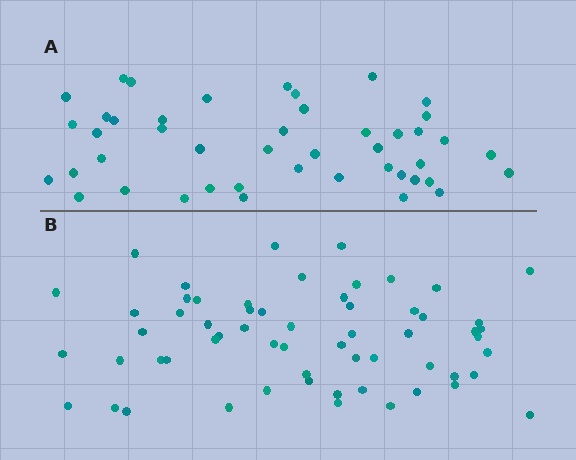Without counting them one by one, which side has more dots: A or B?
Region B (the bottom region) has more dots.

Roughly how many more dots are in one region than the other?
Region B has approximately 15 more dots than region A.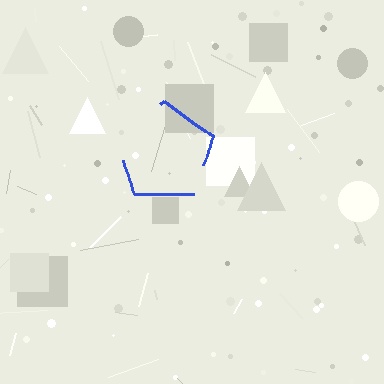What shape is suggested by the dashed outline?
The dashed outline suggests a pentagon.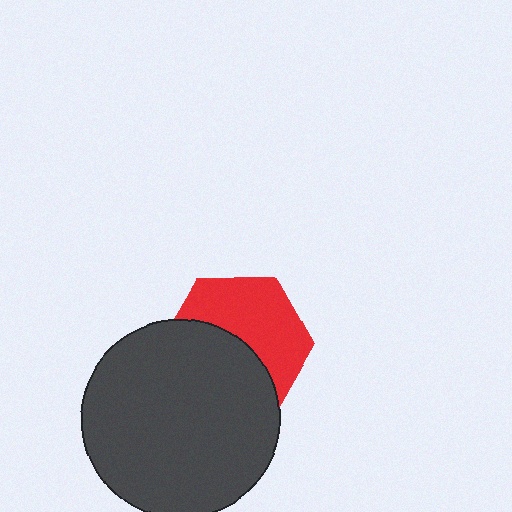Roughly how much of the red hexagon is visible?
About half of it is visible (roughly 51%).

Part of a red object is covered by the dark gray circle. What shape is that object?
It is a hexagon.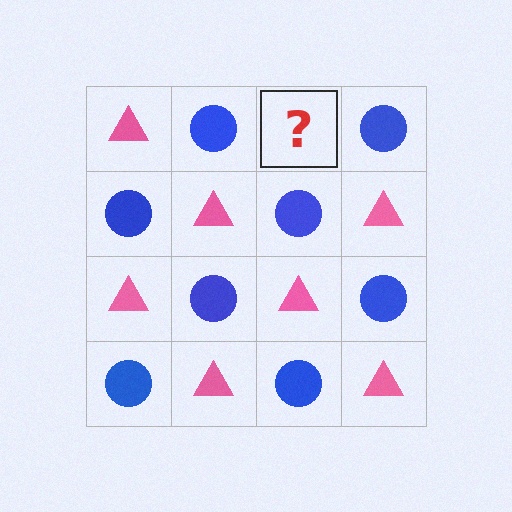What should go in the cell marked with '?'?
The missing cell should contain a pink triangle.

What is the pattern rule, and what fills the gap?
The rule is that it alternates pink triangle and blue circle in a checkerboard pattern. The gap should be filled with a pink triangle.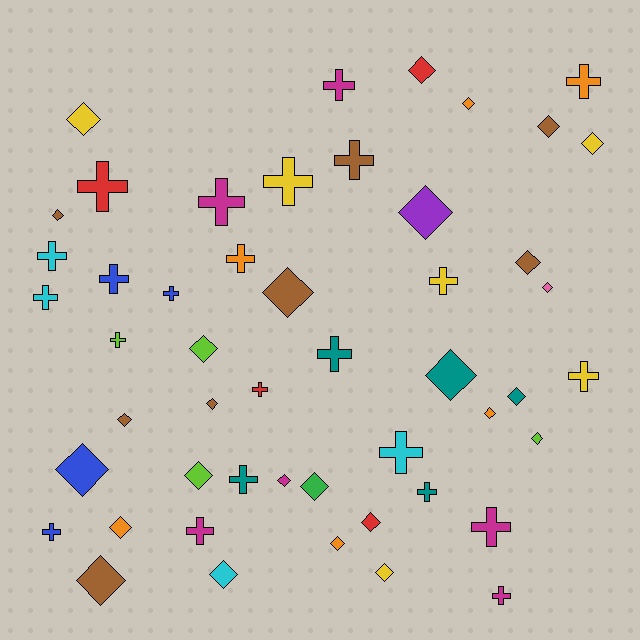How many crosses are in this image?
There are 23 crosses.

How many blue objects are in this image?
There are 4 blue objects.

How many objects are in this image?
There are 50 objects.